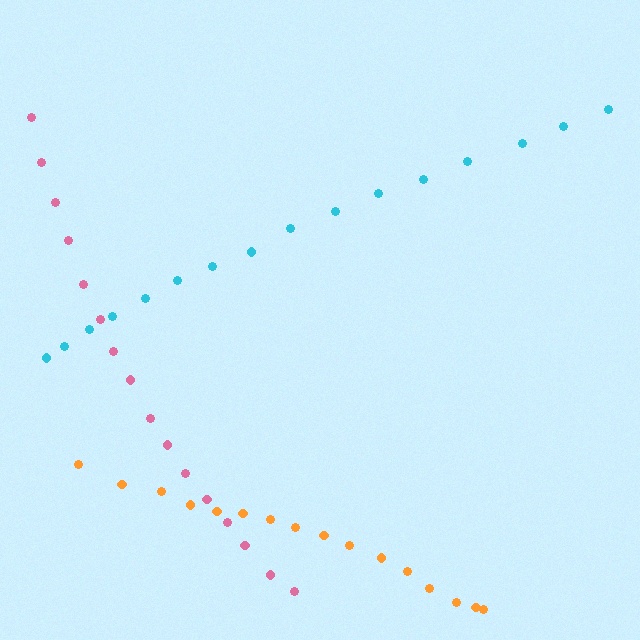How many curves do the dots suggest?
There are 3 distinct paths.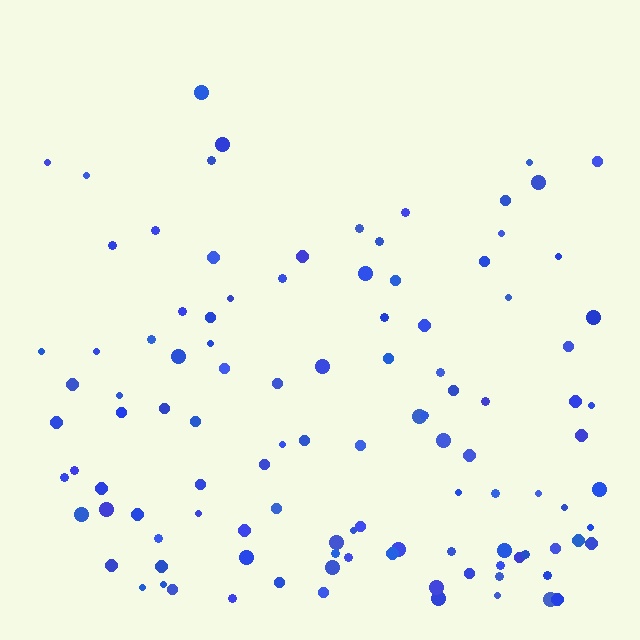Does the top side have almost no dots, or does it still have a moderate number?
Still a moderate number, just noticeably fewer than the bottom.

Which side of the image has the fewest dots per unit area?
The top.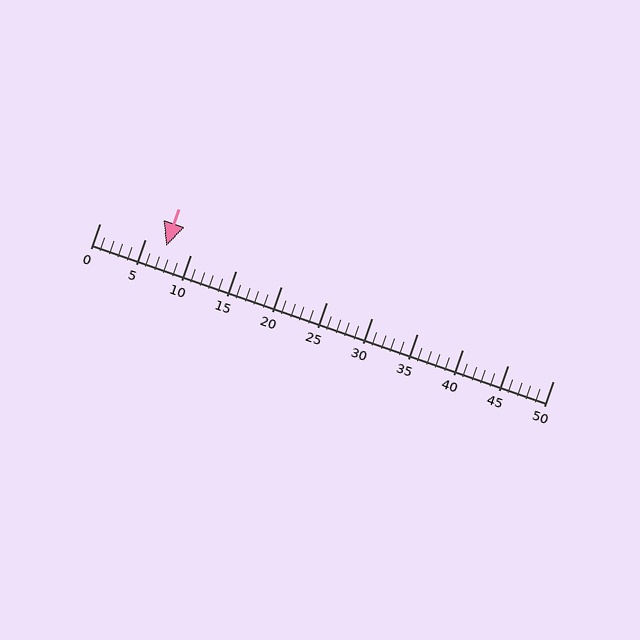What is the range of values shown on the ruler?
The ruler shows values from 0 to 50.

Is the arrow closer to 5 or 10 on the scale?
The arrow is closer to 5.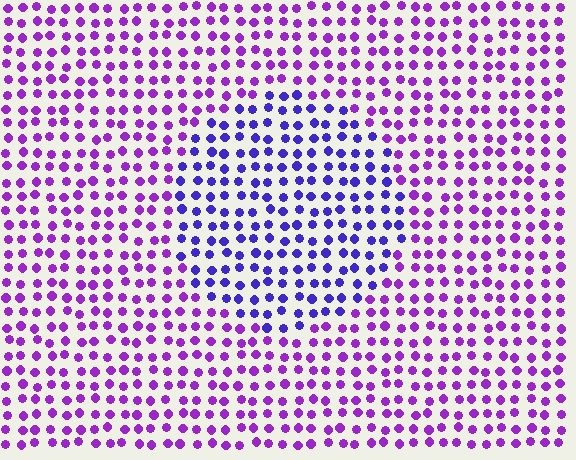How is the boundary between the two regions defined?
The boundary is defined purely by a slight shift in hue (about 34 degrees). Spacing, size, and orientation are identical on both sides.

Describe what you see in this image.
The image is filled with small purple elements in a uniform arrangement. A circle-shaped region is visible where the elements are tinted to a slightly different hue, forming a subtle color boundary.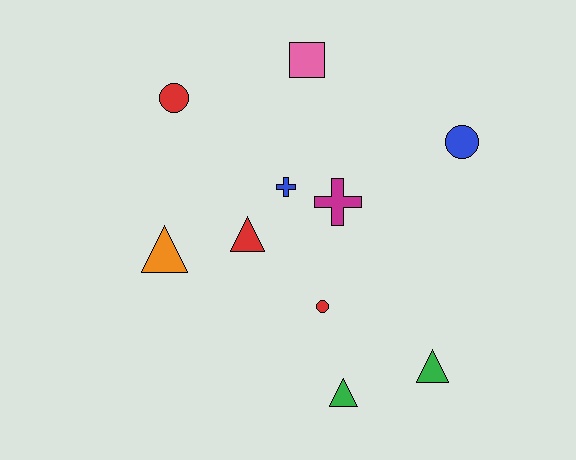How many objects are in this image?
There are 10 objects.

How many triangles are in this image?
There are 4 triangles.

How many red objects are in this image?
There are 3 red objects.